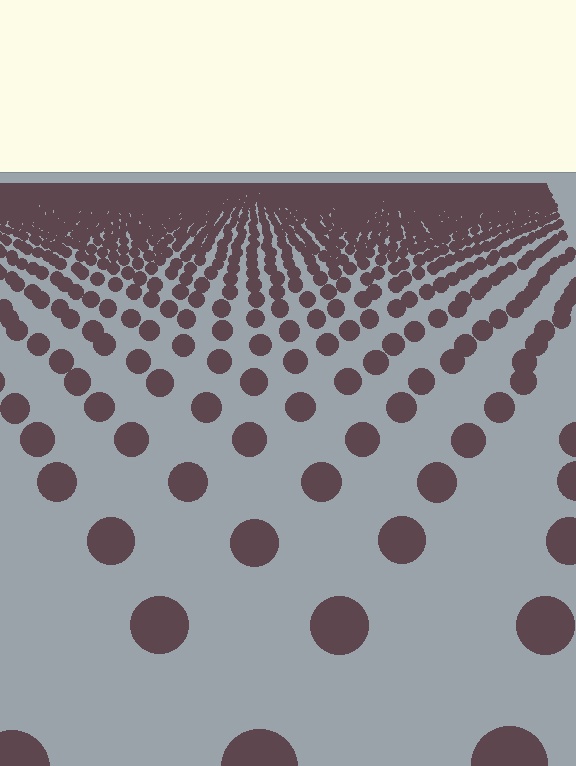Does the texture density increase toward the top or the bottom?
Density increases toward the top.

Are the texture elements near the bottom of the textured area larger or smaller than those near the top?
Larger. Near the bottom, elements are closer to the viewer and appear at a bigger on-screen size.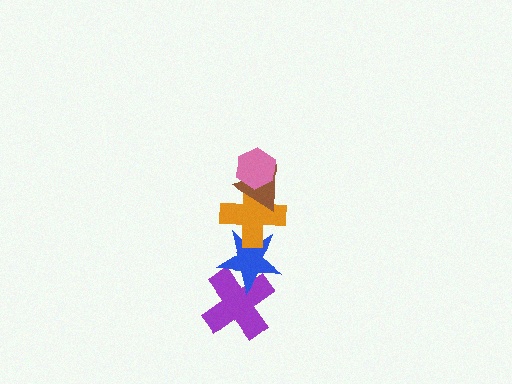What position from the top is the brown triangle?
The brown triangle is 2nd from the top.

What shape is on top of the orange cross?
The brown triangle is on top of the orange cross.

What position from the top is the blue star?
The blue star is 4th from the top.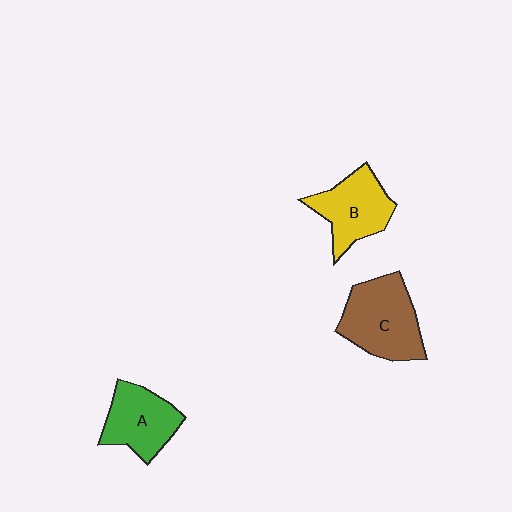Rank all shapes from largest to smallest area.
From largest to smallest: C (brown), B (yellow), A (green).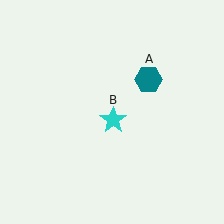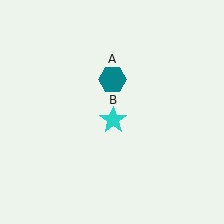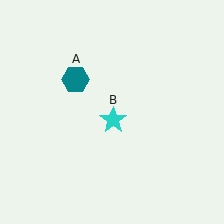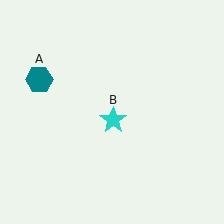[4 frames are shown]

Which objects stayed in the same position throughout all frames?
Cyan star (object B) remained stationary.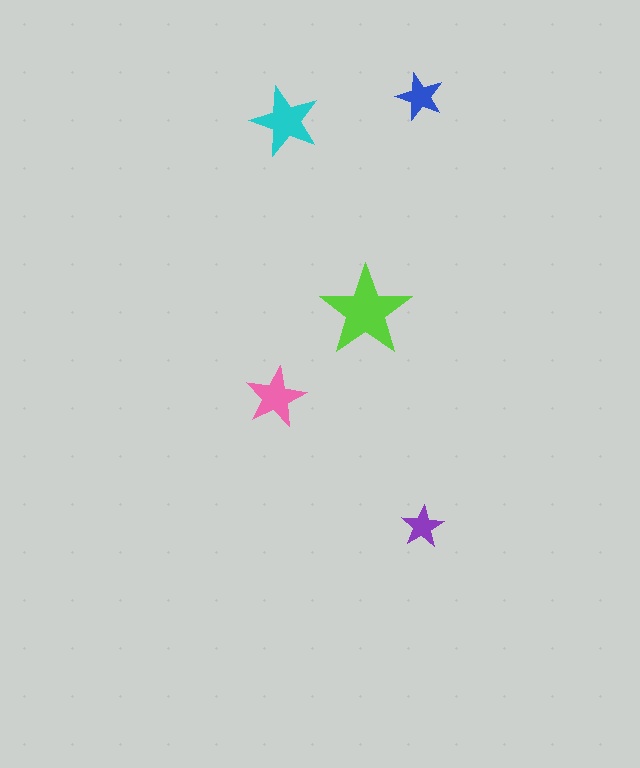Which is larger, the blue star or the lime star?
The lime one.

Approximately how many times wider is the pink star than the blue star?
About 1.5 times wider.